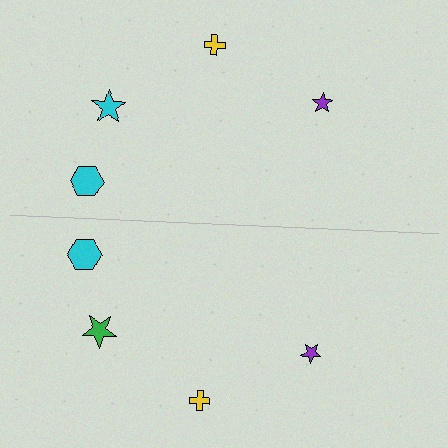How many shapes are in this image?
There are 8 shapes in this image.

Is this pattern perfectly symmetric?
No, the pattern is not perfectly symmetric. The green star on the bottom side breaks the symmetry — its mirror counterpart is cyan.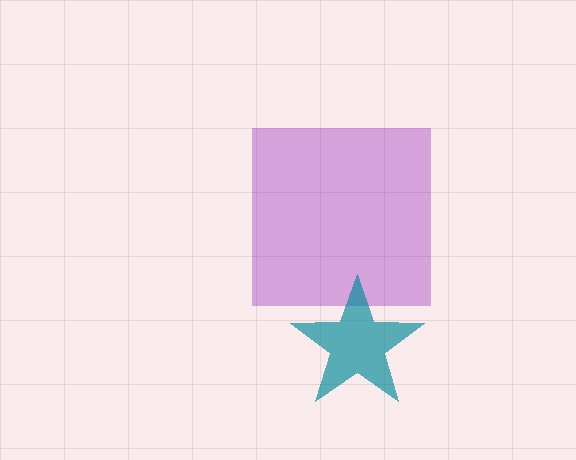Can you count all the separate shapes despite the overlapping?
Yes, there are 2 separate shapes.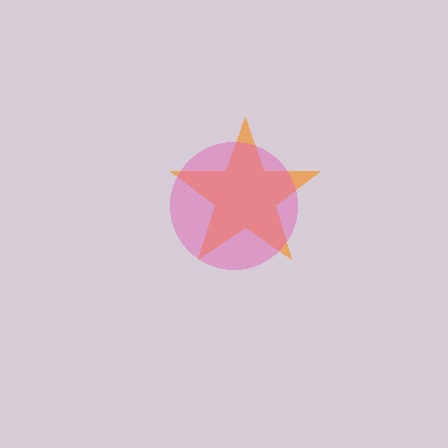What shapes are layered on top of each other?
The layered shapes are: an orange star, a pink circle.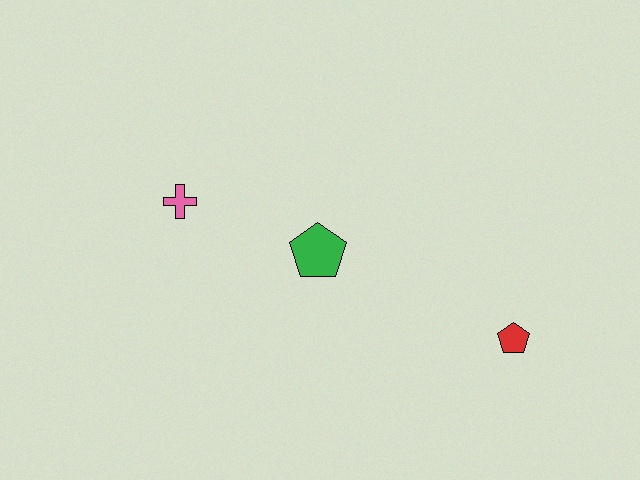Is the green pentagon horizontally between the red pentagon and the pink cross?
Yes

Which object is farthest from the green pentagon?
The red pentagon is farthest from the green pentagon.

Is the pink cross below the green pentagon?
No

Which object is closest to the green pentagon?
The pink cross is closest to the green pentagon.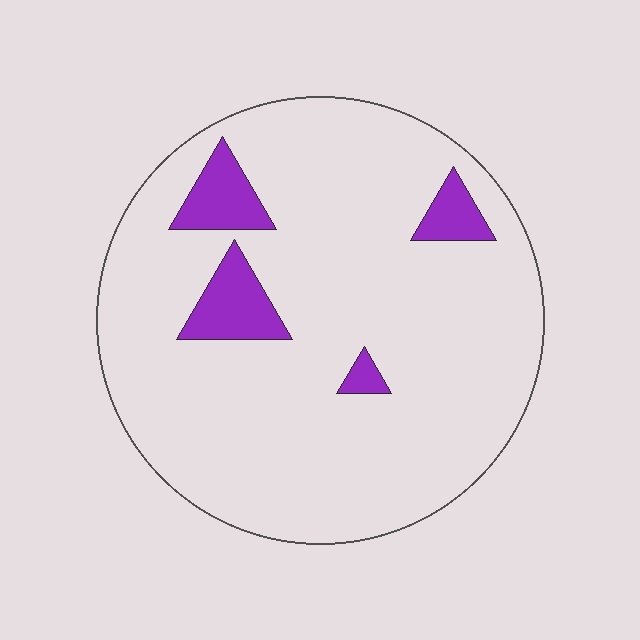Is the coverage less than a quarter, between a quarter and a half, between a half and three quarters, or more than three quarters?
Less than a quarter.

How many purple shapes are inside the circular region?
4.